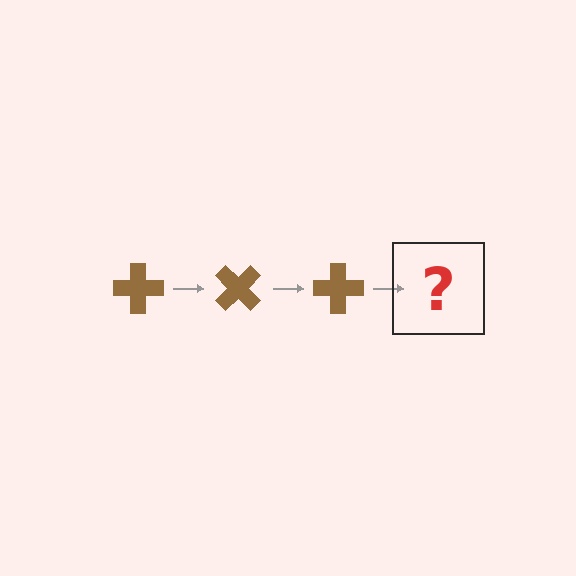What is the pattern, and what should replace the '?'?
The pattern is that the cross rotates 45 degrees each step. The '?' should be a brown cross rotated 135 degrees.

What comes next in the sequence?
The next element should be a brown cross rotated 135 degrees.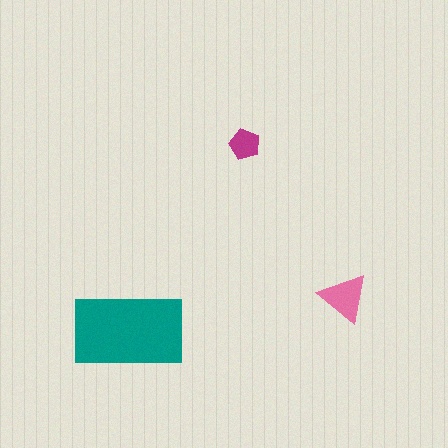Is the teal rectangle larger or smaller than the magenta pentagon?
Larger.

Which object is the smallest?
The magenta pentagon.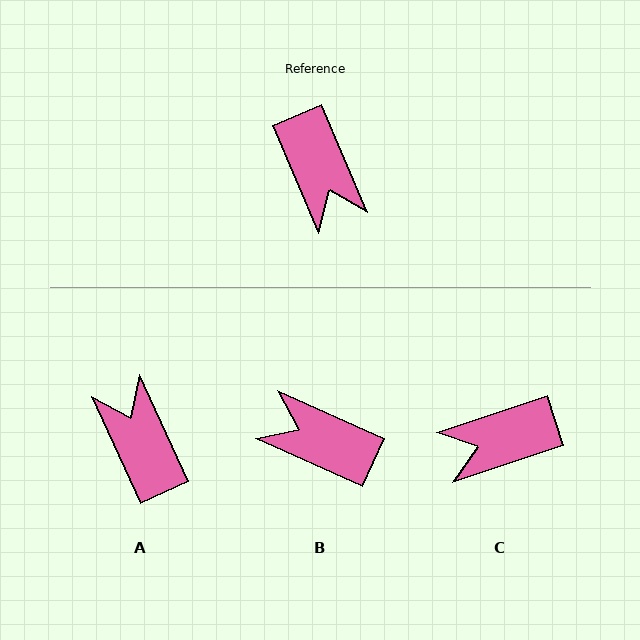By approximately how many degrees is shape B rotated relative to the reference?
Approximately 137 degrees clockwise.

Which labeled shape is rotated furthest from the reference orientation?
A, about 179 degrees away.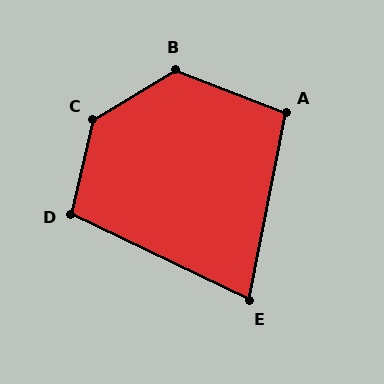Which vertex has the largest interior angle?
C, at approximately 134 degrees.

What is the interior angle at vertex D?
Approximately 103 degrees (obtuse).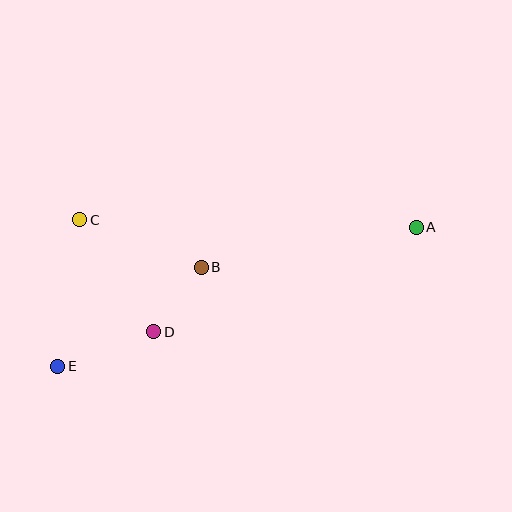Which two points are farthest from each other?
Points A and E are farthest from each other.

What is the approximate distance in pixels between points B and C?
The distance between B and C is approximately 130 pixels.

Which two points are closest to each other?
Points B and D are closest to each other.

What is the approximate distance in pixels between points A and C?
The distance between A and C is approximately 337 pixels.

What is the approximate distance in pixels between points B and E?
The distance between B and E is approximately 174 pixels.